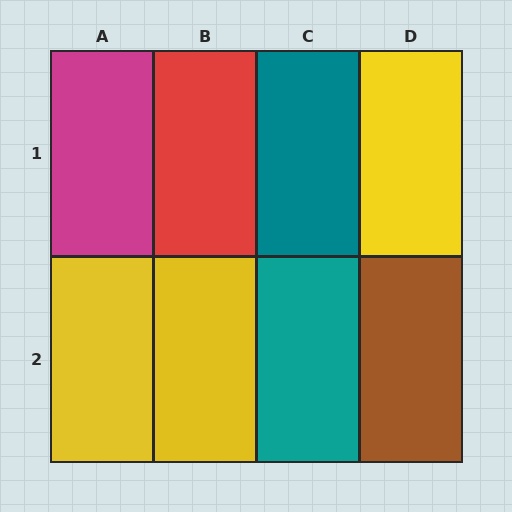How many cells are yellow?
3 cells are yellow.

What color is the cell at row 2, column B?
Yellow.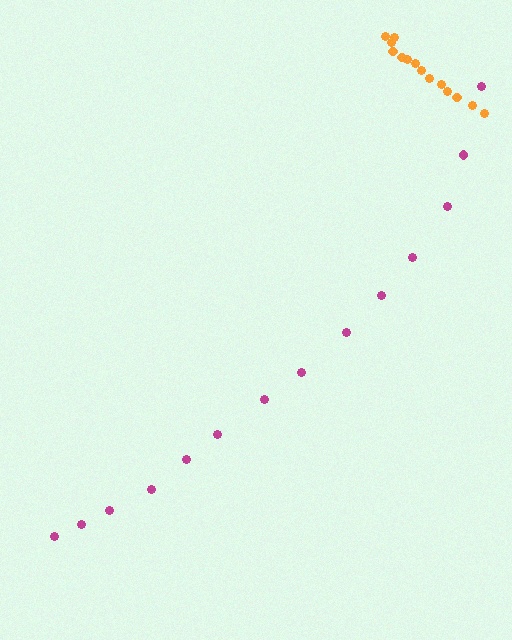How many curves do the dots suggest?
There are 2 distinct paths.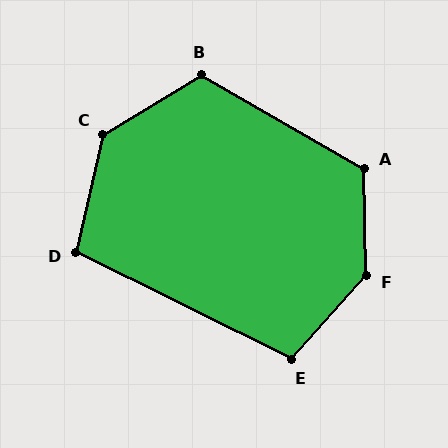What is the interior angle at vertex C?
Approximately 134 degrees (obtuse).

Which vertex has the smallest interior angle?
D, at approximately 104 degrees.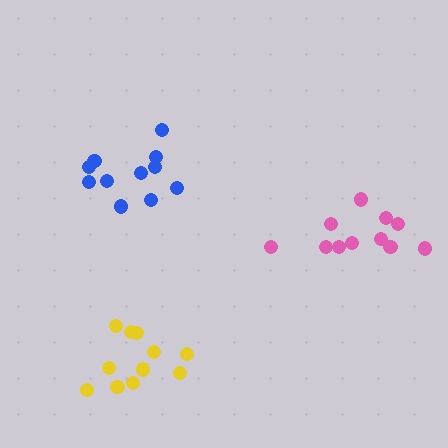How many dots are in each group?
Group 1: 11 dots, Group 2: 11 dots, Group 3: 11 dots (33 total).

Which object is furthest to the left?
The blue cluster is leftmost.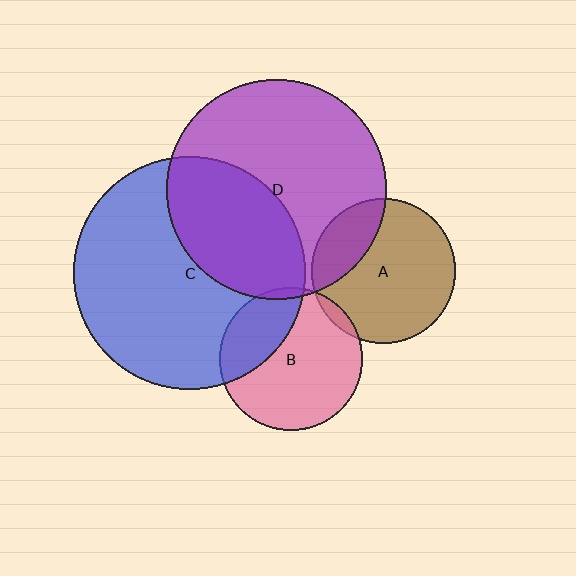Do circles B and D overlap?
Yes.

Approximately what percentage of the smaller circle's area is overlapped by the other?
Approximately 5%.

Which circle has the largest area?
Circle C (blue).